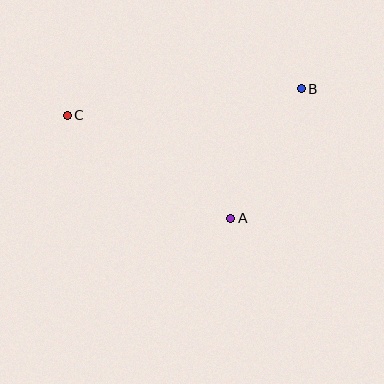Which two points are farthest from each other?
Points B and C are farthest from each other.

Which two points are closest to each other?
Points A and B are closest to each other.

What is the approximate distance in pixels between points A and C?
The distance between A and C is approximately 193 pixels.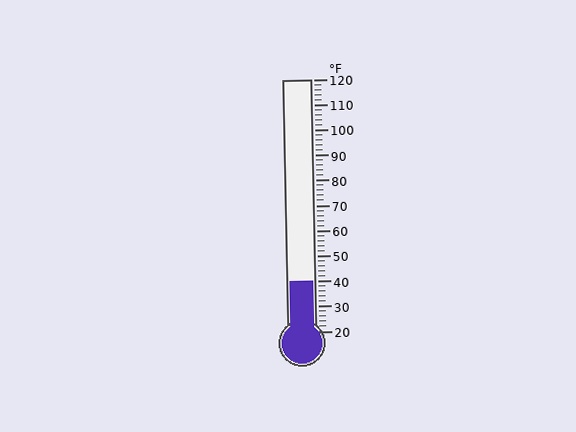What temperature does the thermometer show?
The thermometer shows approximately 40°F.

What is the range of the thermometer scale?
The thermometer scale ranges from 20°F to 120°F.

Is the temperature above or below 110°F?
The temperature is below 110°F.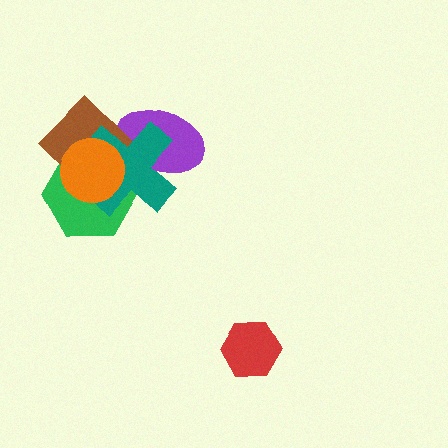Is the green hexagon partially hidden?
Yes, it is partially covered by another shape.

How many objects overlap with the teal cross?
4 objects overlap with the teal cross.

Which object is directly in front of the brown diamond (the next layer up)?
The teal cross is directly in front of the brown diamond.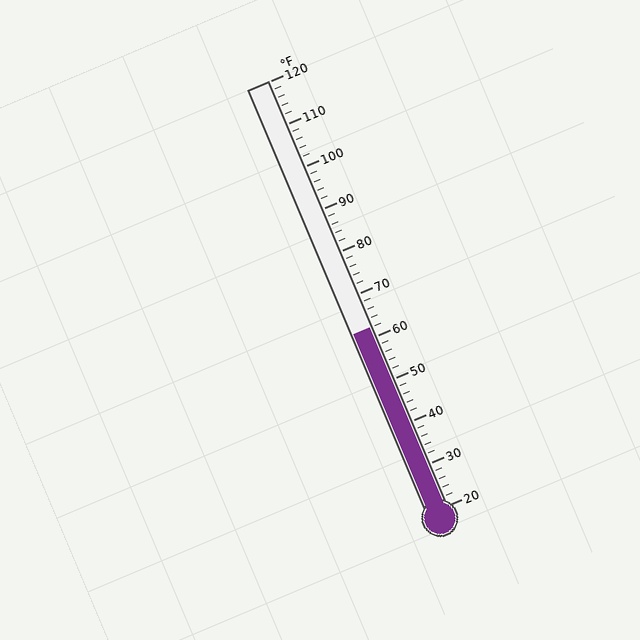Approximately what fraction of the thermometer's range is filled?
The thermometer is filled to approximately 40% of its range.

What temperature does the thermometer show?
The thermometer shows approximately 62°F.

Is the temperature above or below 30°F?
The temperature is above 30°F.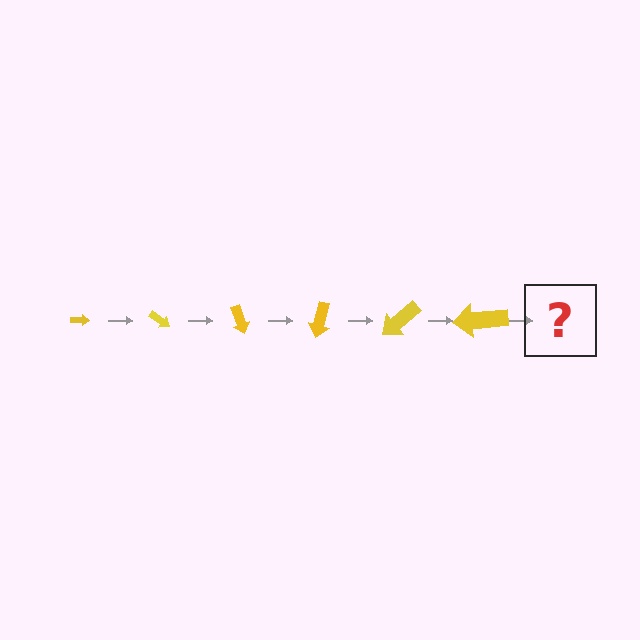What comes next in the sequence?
The next element should be an arrow, larger than the previous one and rotated 210 degrees from the start.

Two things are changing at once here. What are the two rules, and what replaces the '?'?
The two rules are that the arrow grows larger each step and it rotates 35 degrees each step. The '?' should be an arrow, larger than the previous one and rotated 210 degrees from the start.